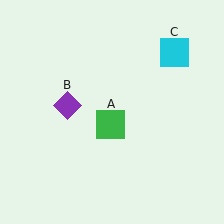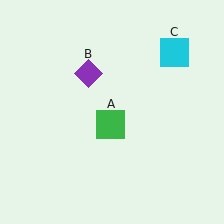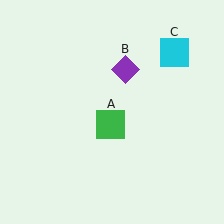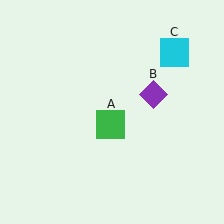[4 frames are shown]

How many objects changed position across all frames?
1 object changed position: purple diamond (object B).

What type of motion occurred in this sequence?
The purple diamond (object B) rotated clockwise around the center of the scene.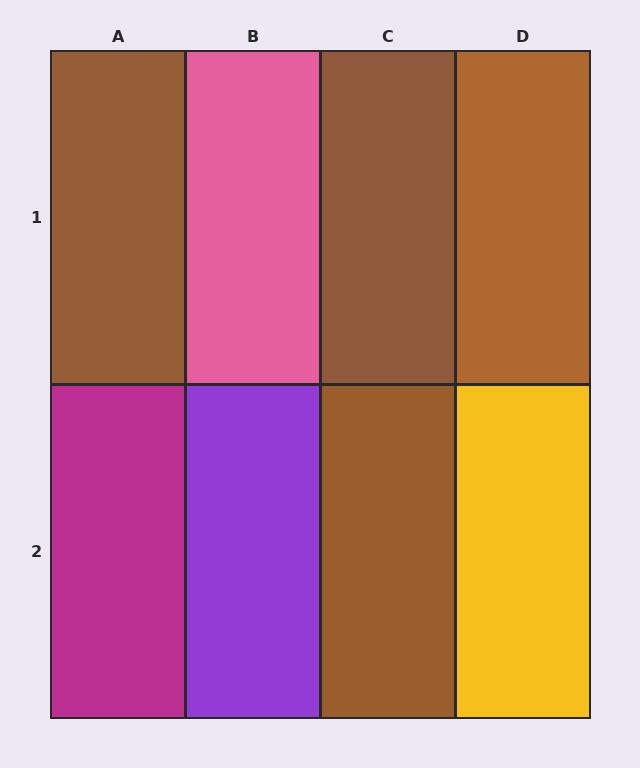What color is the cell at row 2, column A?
Magenta.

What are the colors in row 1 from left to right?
Brown, pink, brown, brown.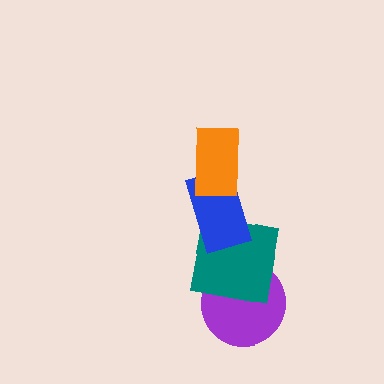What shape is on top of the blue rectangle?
The orange rectangle is on top of the blue rectangle.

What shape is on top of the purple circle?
The teal square is on top of the purple circle.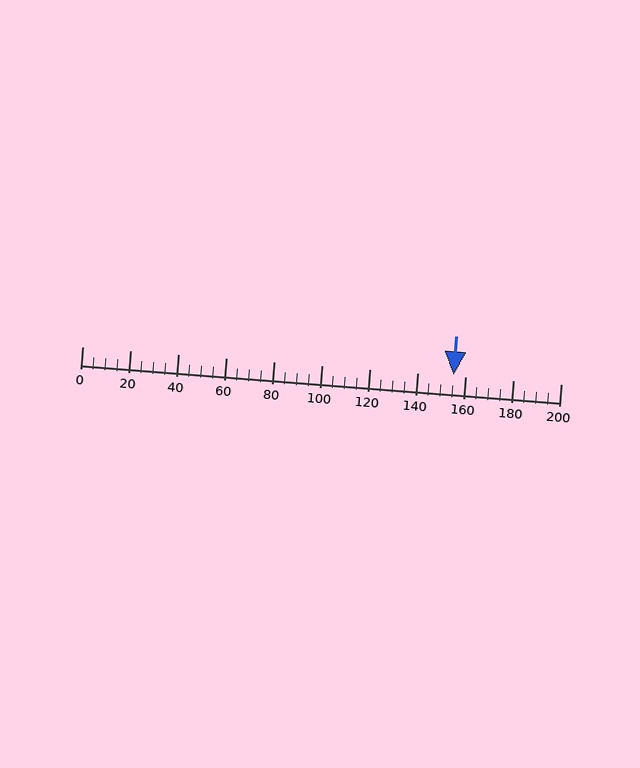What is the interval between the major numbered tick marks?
The major tick marks are spaced 20 units apart.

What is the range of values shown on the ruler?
The ruler shows values from 0 to 200.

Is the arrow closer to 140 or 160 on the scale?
The arrow is closer to 160.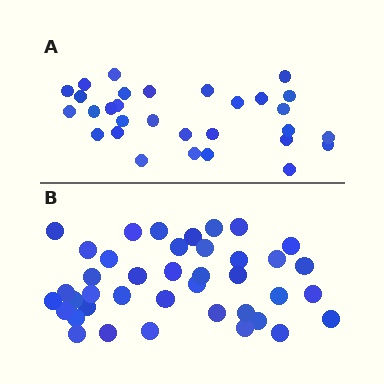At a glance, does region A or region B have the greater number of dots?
Region B (the bottom region) has more dots.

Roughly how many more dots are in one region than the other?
Region B has roughly 10 or so more dots than region A.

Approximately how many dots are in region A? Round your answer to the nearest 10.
About 30 dots.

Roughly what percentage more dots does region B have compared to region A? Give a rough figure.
About 35% more.